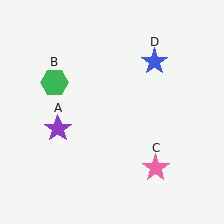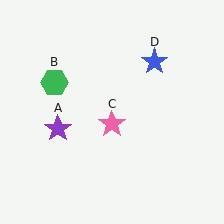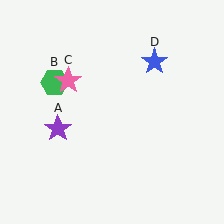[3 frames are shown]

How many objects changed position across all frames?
1 object changed position: pink star (object C).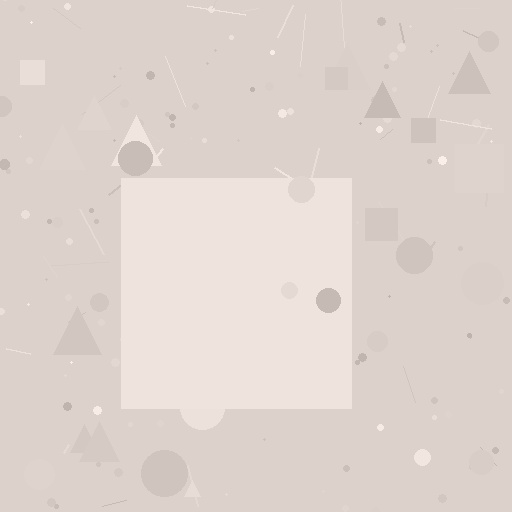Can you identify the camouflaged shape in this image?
The camouflaged shape is a square.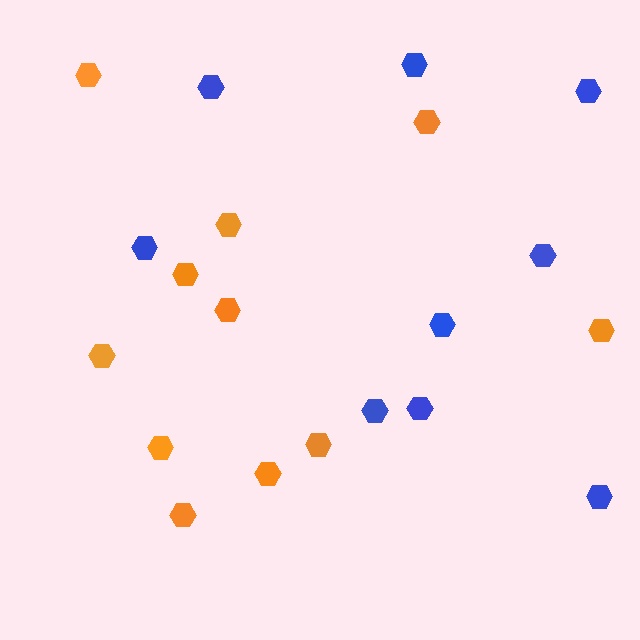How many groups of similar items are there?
There are 2 groups: one group of blue hexagons (9) and one group of orange hexagons (11).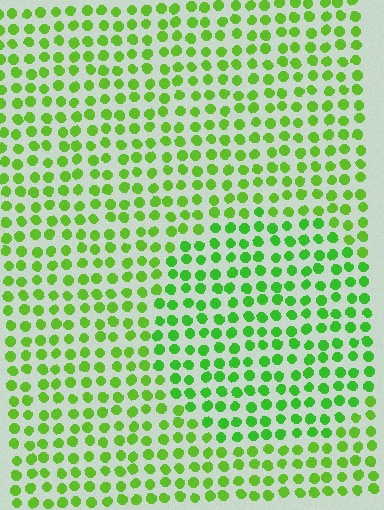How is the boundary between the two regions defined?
The boundary is defined purely by a slight shift in hue (about 18 degrees). Spacing, size, and orientation are identical on both sides.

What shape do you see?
I see a circle.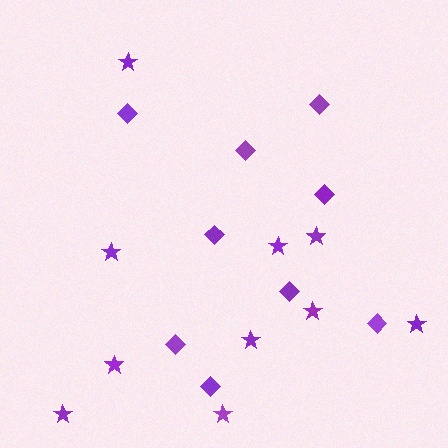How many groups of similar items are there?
There are 2 groups: one group of diamonds (9) and one group of stars (10).